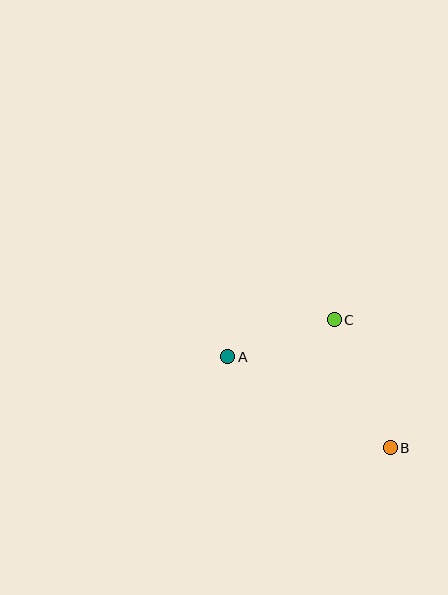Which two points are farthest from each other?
Points A and B are farthest from each other.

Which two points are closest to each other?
Points A and C are closest to each other.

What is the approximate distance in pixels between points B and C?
The distance between B and C is approximately 140 pixels.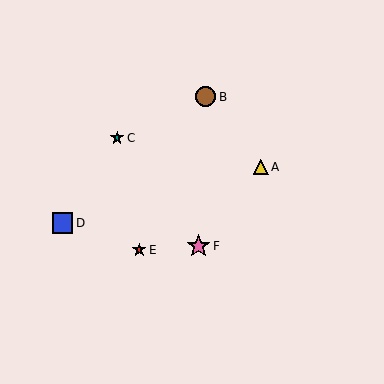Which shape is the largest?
The pink star (labeled F) is the largest.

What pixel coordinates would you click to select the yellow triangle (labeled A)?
Click at (261, 167) to select the yellow triangle A.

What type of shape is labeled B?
Shape B is a brown circle.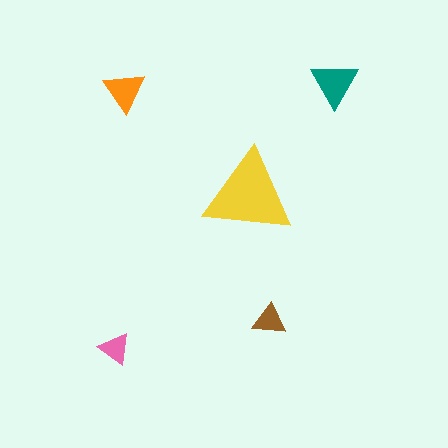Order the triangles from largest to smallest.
the yellow one, the teal one, the orange one, the brown one, the pink one.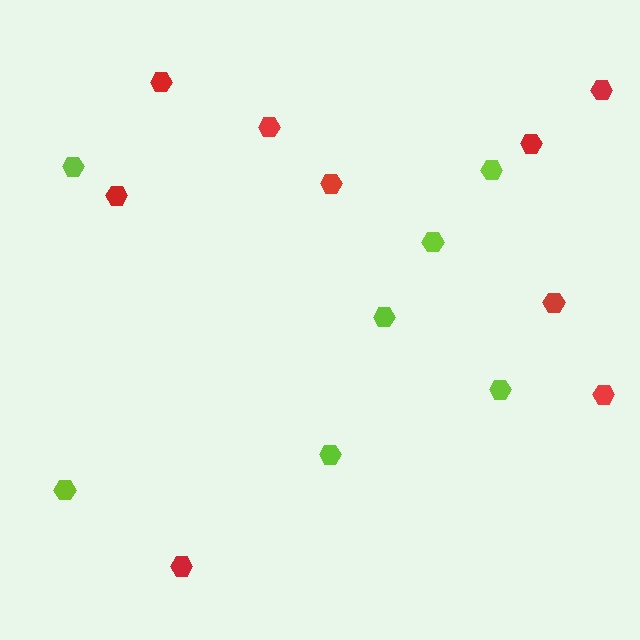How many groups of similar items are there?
There are 2 groups: one group of red hexagons (9) and one group of lime hexagons (7).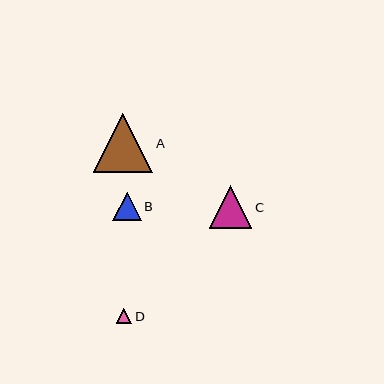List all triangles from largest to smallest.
From largest to smallest: A, C, B, D.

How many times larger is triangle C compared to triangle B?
Triangle C is approximately 1.5 times the size of triangle B.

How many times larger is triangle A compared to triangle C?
Triangle A is approximately 1.4 times the size of triangle C.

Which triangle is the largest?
Triangle A is the largest with a size of approximately 59 pixels.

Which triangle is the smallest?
Triangle D is the smallest with a size of approximately 16 pixels.